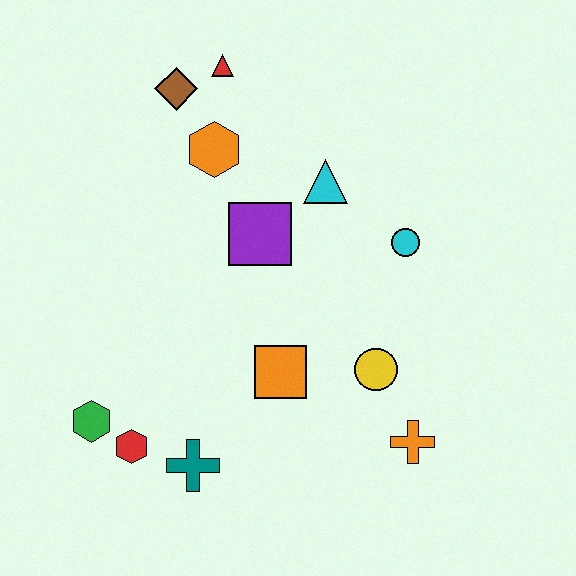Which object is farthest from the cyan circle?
The green hexagon is farthest from the cyan circle.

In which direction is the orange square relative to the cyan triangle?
The orange square is below the cyan triangle.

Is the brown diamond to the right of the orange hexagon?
No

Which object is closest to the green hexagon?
The red hexagon is closest to the green hexagon.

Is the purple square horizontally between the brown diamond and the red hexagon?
No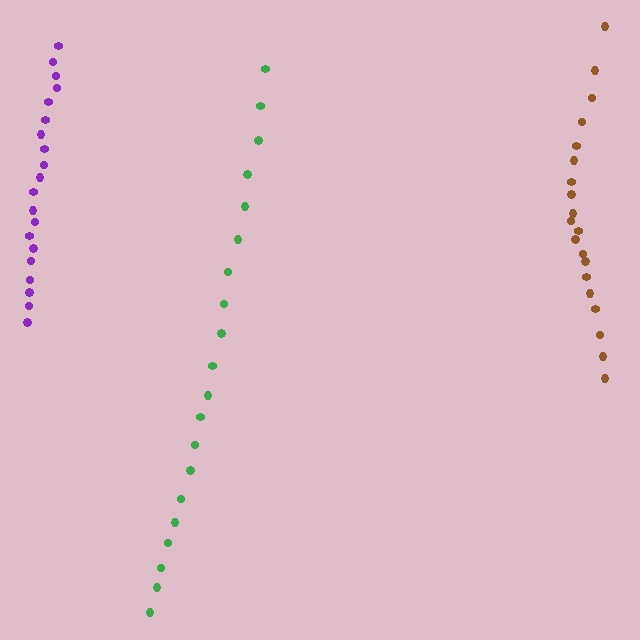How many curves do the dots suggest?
There are 3 distinct paths.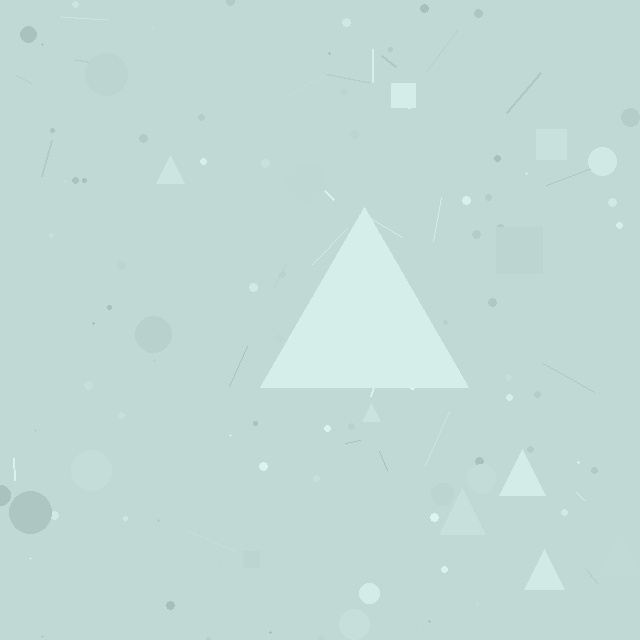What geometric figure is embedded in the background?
A triangle is embedded in the background.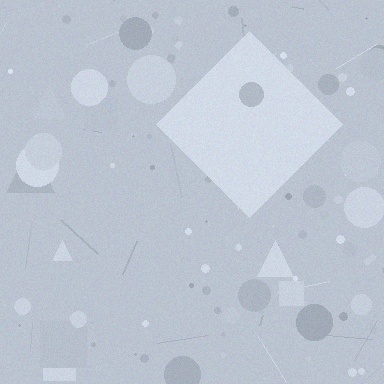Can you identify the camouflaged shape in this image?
The camouflaged shape is a diamond.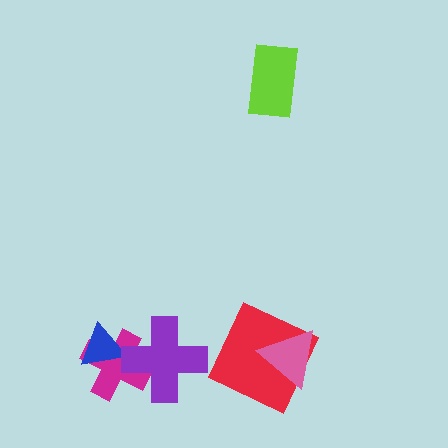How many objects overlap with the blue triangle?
1 object overlaps with the blue triangle.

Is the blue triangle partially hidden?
No, no other shape covers it.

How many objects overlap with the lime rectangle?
0 objects overlap with the lime rectangle.